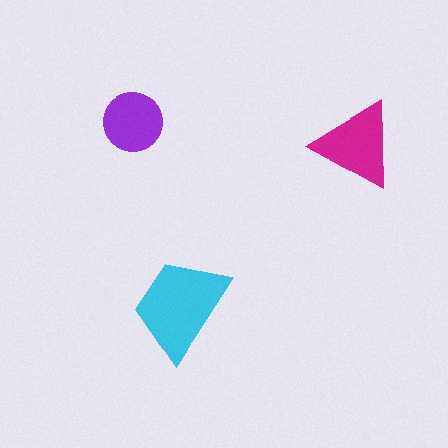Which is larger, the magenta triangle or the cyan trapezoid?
The cyan trapezoid.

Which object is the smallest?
The purple circle.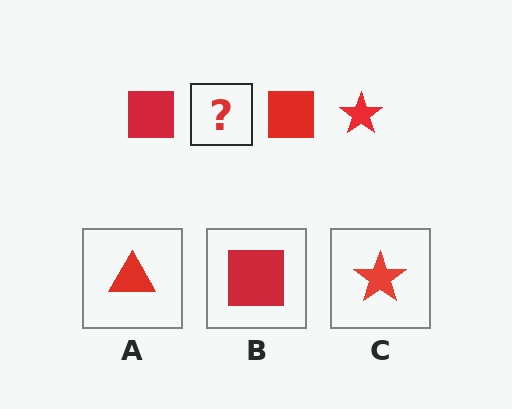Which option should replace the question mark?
Option C.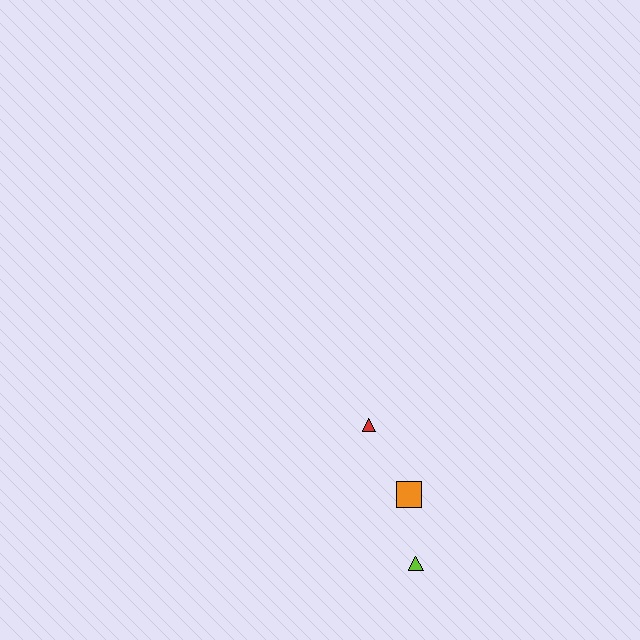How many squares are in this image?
There is 1 square.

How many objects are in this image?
There are 3 objects.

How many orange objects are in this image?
There is 1 orange object.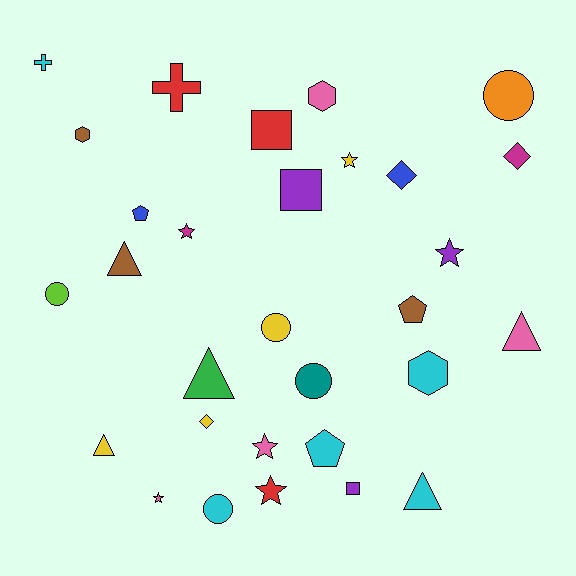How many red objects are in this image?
There are 3 red objects.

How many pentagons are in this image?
There are 3 pentagons.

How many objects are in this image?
There are 30 objects.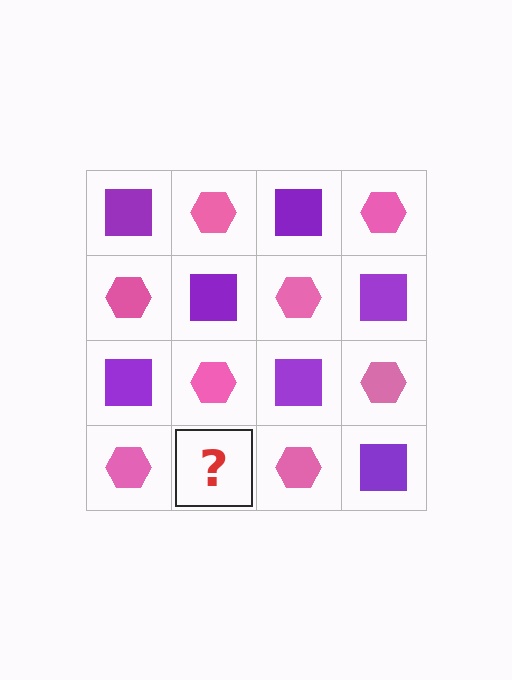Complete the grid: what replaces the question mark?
The question mark should be replaced with a purple square.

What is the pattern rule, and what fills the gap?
The rule is that it alternates purple square and pink hexagon in a checkerboard pattern. The gap should be filled with a purple square.